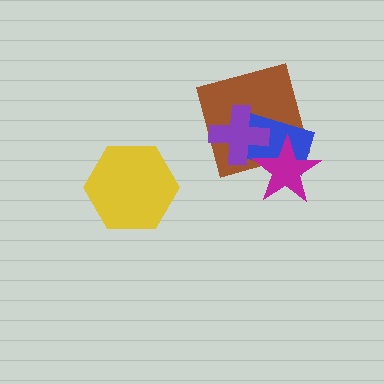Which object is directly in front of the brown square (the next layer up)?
The blue rectangle is directly in front of the brown square.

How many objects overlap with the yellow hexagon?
0 objects overlap with the yellow hexagon.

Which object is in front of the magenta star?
The purple cross is in front of the magenta star.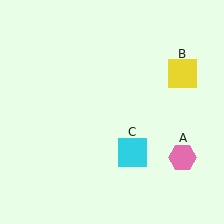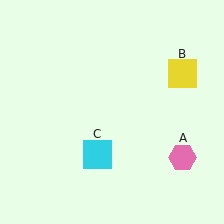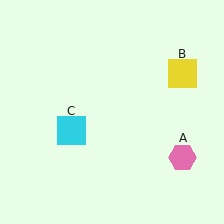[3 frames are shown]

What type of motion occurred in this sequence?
The cyan square (object C) rotated clockwise around the center of the scene.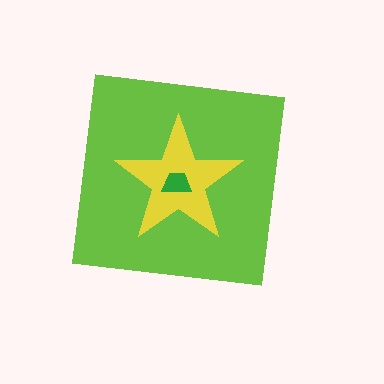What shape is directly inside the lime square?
The yellow star.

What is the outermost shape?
The lime square.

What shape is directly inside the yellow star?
The green trapezoid.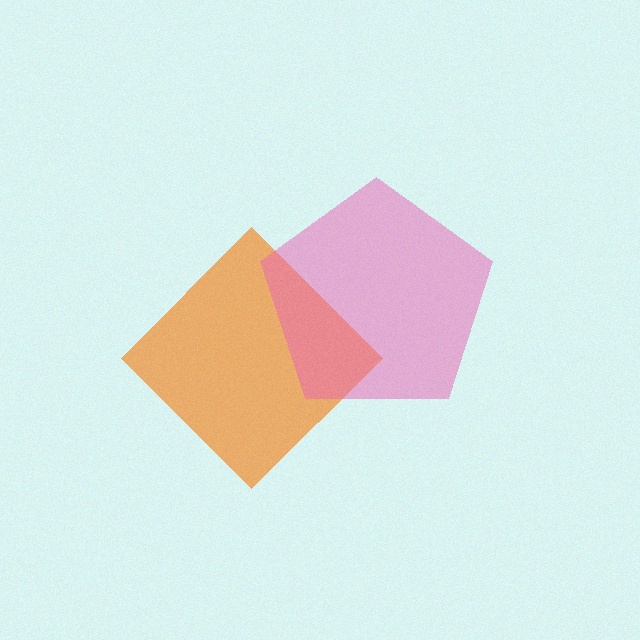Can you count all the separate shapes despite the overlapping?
Yes, there are 2 separate shapes.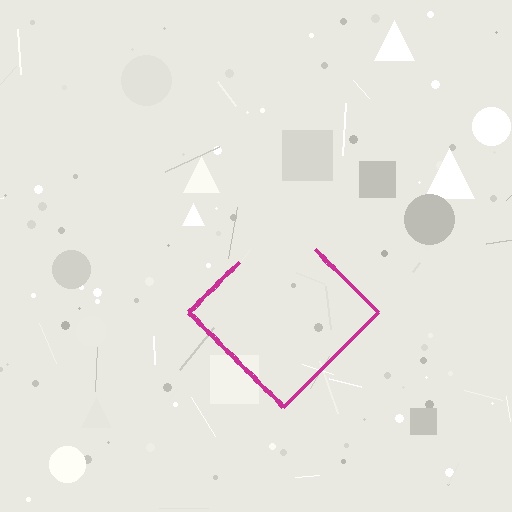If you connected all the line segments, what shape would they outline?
They would outline a diamond.